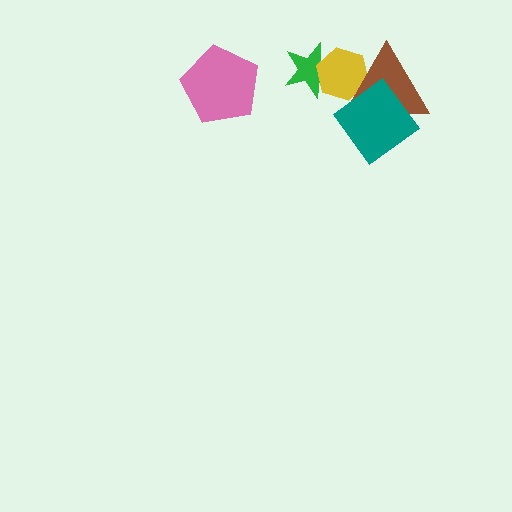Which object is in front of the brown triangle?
The teal diamond is in front of the brown triangle.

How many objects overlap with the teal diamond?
2 objects overlap with the teal diamond.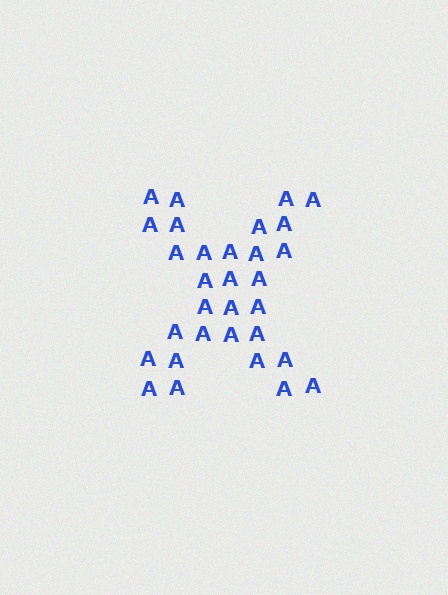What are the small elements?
The small elements are letter A's.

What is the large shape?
The large shape is the letter X.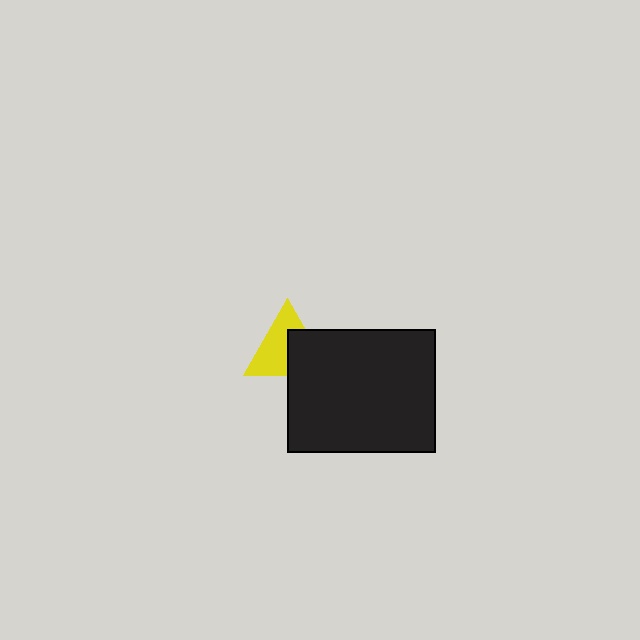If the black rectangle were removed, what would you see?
You would see the complete yellow triangle.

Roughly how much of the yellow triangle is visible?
About half of it is visible (roughly 58%).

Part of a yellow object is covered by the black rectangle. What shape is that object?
It is a triangle.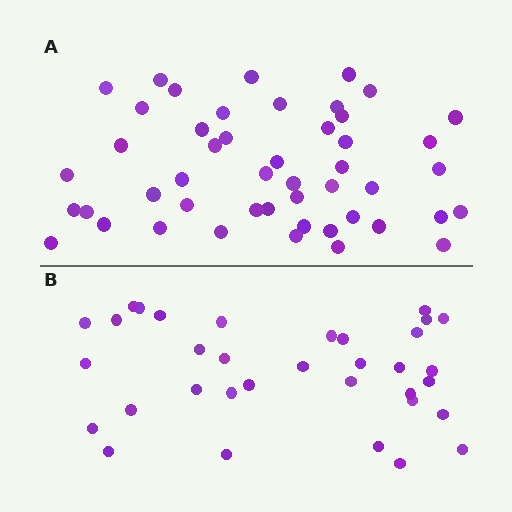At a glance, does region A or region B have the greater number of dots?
Region A (the top region) has more dots.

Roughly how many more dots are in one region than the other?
Region A has approximately 15 more dots than region B.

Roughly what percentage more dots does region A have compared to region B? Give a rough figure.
About 40% more.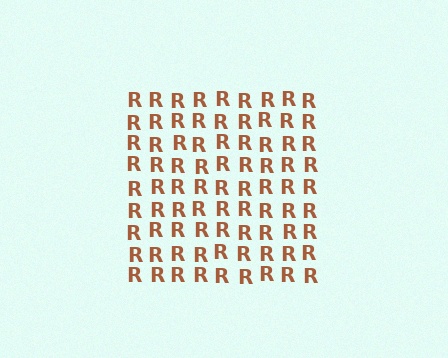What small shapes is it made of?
It is made of small letter R's.